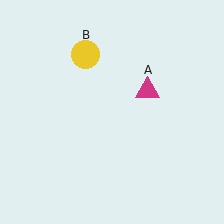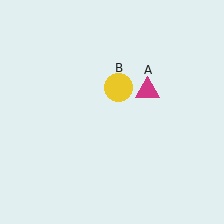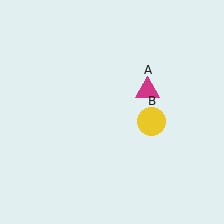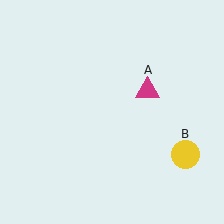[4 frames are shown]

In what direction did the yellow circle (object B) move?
The yellow circle (object B) moved down and to the right.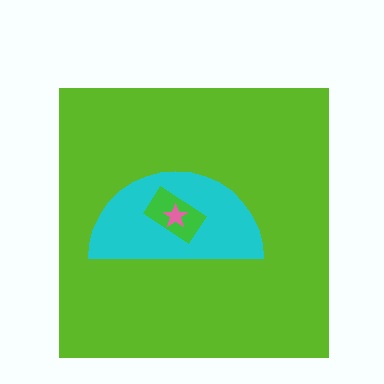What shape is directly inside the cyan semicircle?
The green rectangle.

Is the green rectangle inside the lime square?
Yes.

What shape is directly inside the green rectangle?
The pink star.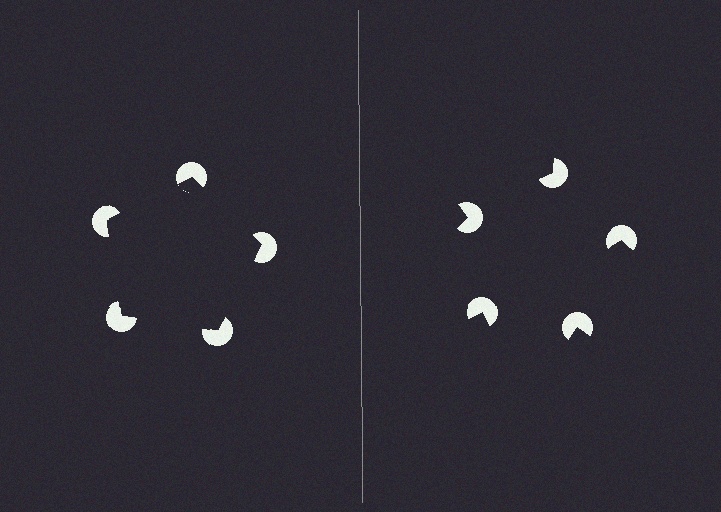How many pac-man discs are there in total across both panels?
10 — 5 on each side.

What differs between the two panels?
The pac-man discs are positioned identically on both sides; only the wedge orientations differ. On the left they align to a pentagon; on the right they are misaligned.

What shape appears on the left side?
An illusory pentagon.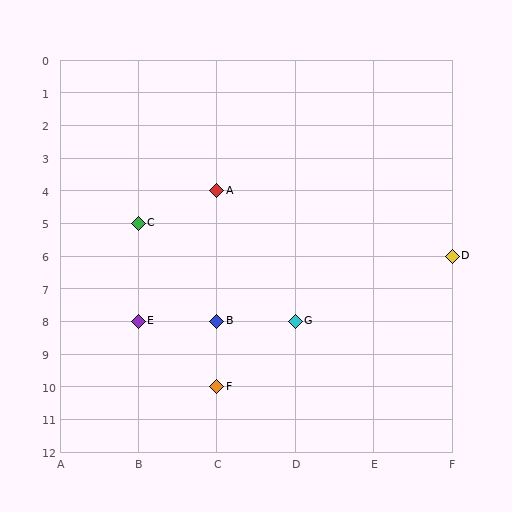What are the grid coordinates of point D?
Point D is at grid coordinates (F, 6).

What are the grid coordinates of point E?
Point E is at grid coordinates (B, 8).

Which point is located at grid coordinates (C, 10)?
Point F is at (C, 10).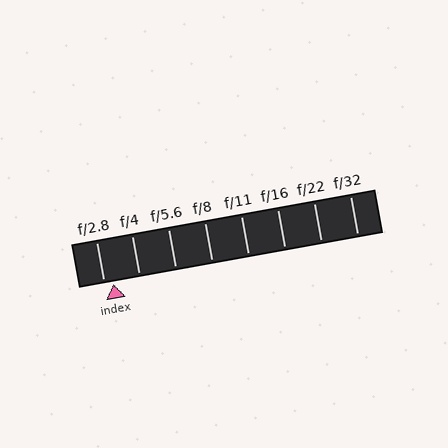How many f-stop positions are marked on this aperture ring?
There are 8 f-stop positions marked.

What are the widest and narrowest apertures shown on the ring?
The widest aperture shown is f/2.8 and the narrowest is f/32.